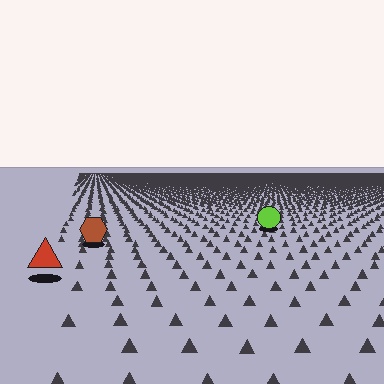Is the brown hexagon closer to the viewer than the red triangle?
No. The red triangle is closer — you can tell from the texture gradient: the ground texture is coarser near it.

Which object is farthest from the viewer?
The lime circle is farthest from the viewer. It appears smaller and the ground texture around it is denser.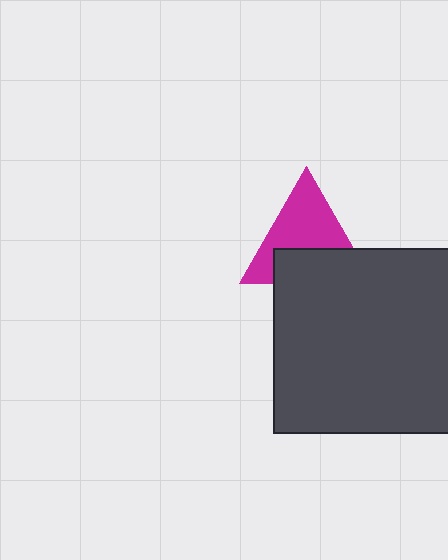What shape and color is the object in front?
The object in front is a dark gray rectangle.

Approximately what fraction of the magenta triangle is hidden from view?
Roughly 41% of the magenta triangle is hidden behind the dark gray rectangle.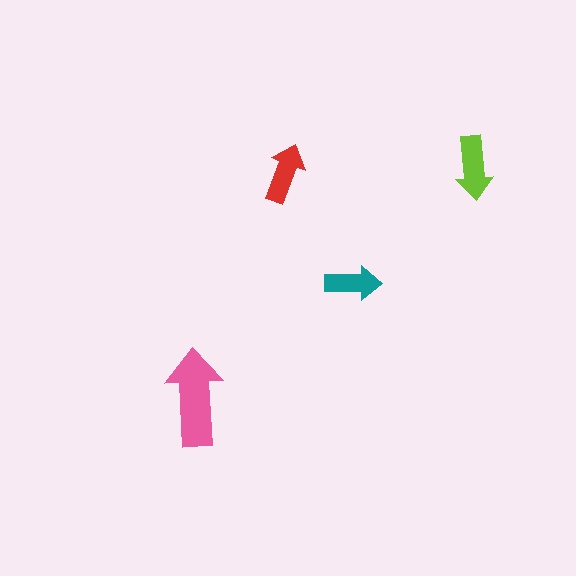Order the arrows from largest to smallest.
the pink one, the lime one, the red one, the teal one.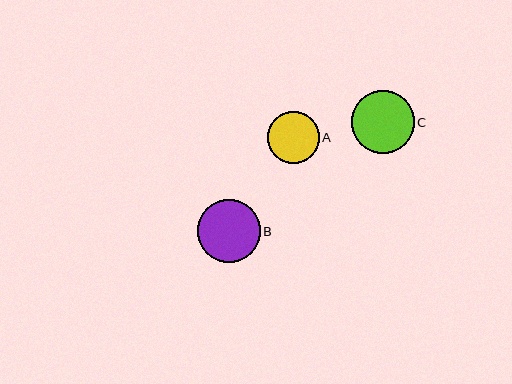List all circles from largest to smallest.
From largest to smallest: B, C, A.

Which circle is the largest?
Circle B is the largest with a size of approximately 63 pixels.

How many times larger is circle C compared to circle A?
Circle C is approximately 1.2 times the size of circle A.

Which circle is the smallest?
Circle A is the smallest with a size of approximately 52 pixels.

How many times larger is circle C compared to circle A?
Circle C is approximately 1.2 times the size of circle A.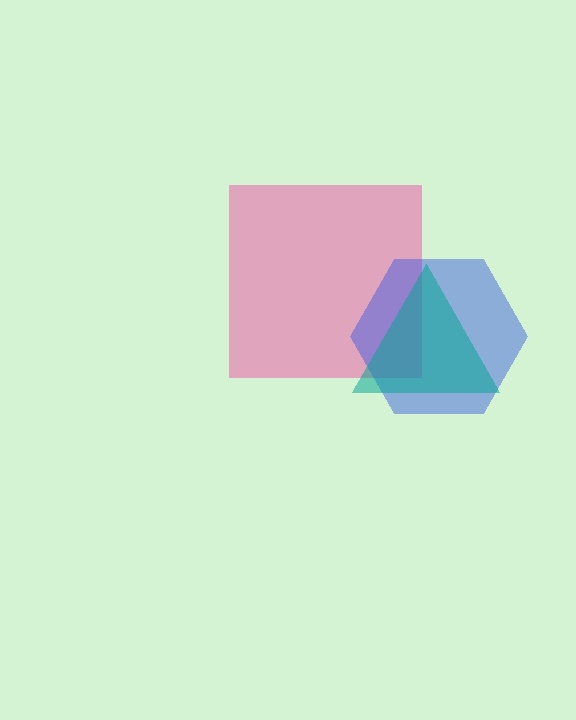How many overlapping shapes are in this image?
There are 3 overlapping shapes in the image.